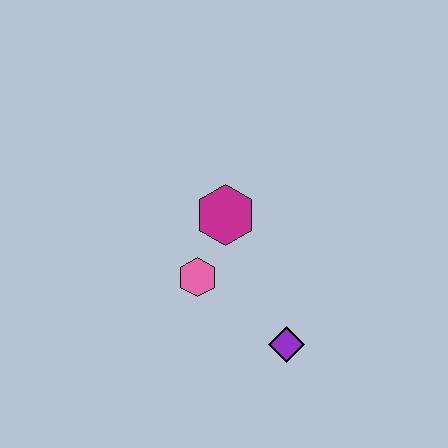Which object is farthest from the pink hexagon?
The purple diamond is farthest from the pink hexagon.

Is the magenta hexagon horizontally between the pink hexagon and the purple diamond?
Yes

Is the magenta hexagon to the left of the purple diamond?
Yes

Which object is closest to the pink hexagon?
The magenta hexagon is closest to the pink hexagon.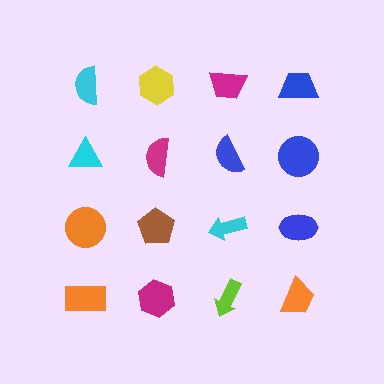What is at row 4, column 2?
A magenta hexagon.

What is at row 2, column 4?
A blue circle.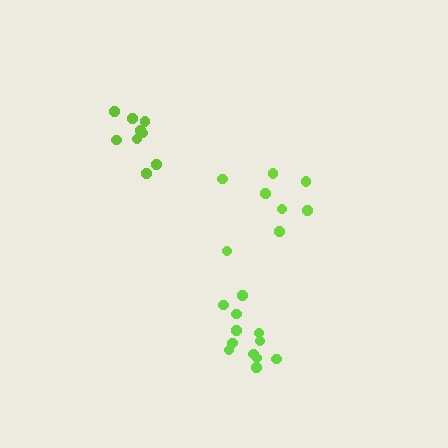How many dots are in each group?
Group 1: 8 dots, Group 2: 12 dots, Group 3: 9 dots (29 total).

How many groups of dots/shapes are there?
There are 3 groups.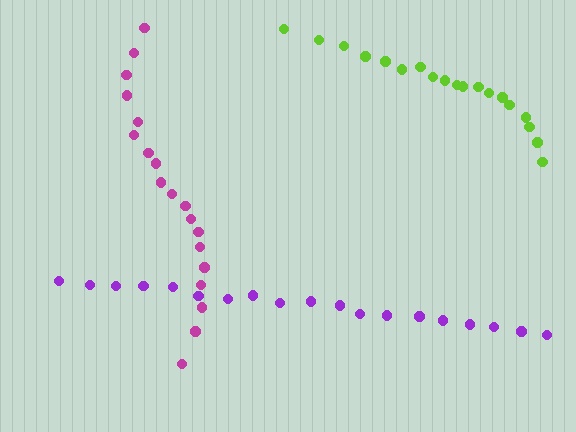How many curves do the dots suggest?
There are 3 distinct paths.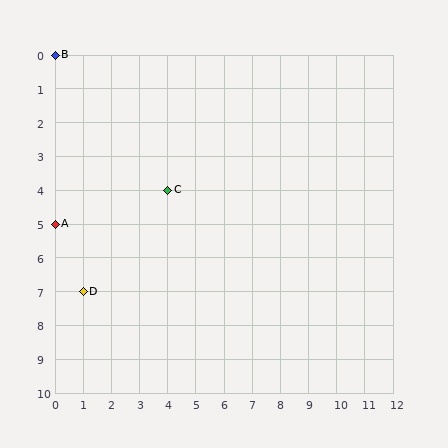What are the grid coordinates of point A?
Point A is at grid coordinates (0, 5).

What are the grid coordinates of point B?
Point B is at grid coordinates (0, 0).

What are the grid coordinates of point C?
Point C is at grid coordinates (4, 4).